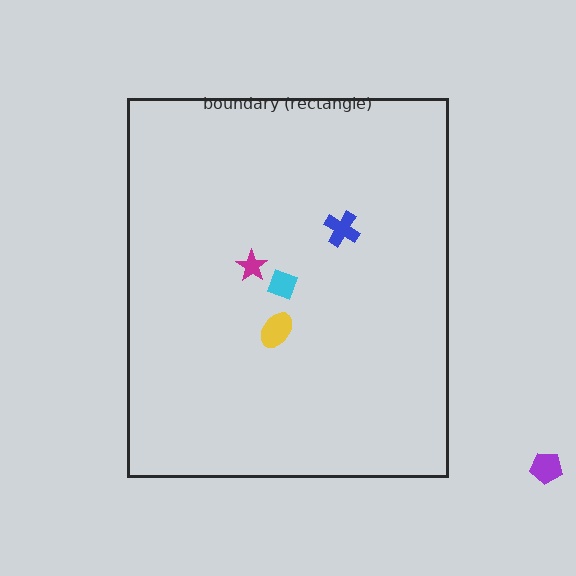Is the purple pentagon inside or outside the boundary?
Outside.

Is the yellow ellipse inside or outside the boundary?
Inside.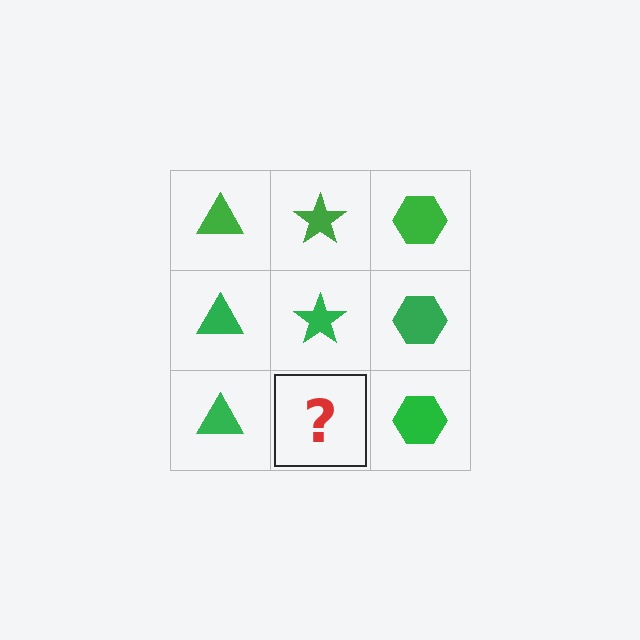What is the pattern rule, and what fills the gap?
The rule is that each column has a consistent shape. The gap should be filled with a green star.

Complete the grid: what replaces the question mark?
The question mark should be replaced with a green star.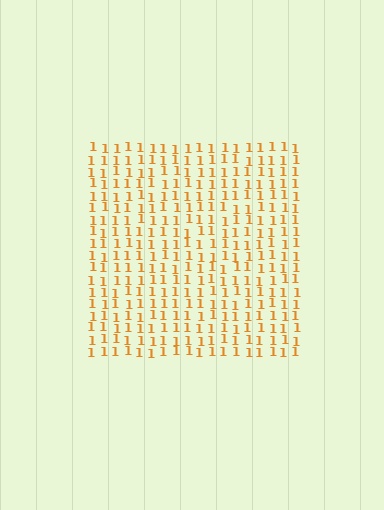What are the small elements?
The small elements are digit 1's.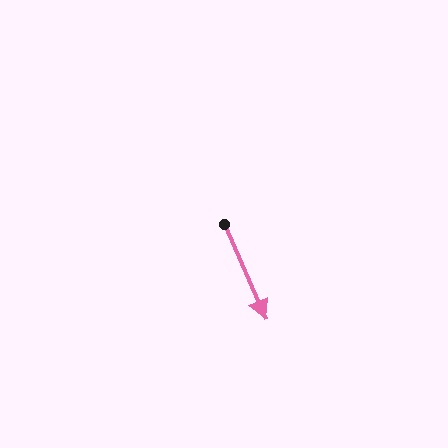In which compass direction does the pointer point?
Southeast.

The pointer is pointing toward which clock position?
Roughly 5 o'clock.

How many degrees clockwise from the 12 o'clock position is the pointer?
Approximately 156 degrees.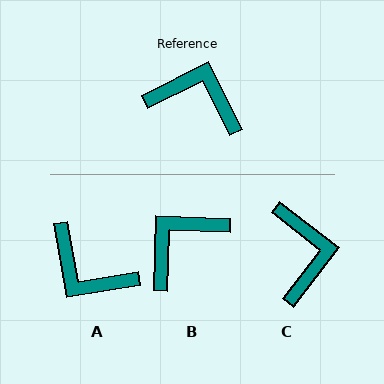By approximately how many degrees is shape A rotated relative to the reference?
Approximately 163 degrees counter-clockwise.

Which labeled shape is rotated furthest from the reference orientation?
A, about 163 degrees away.